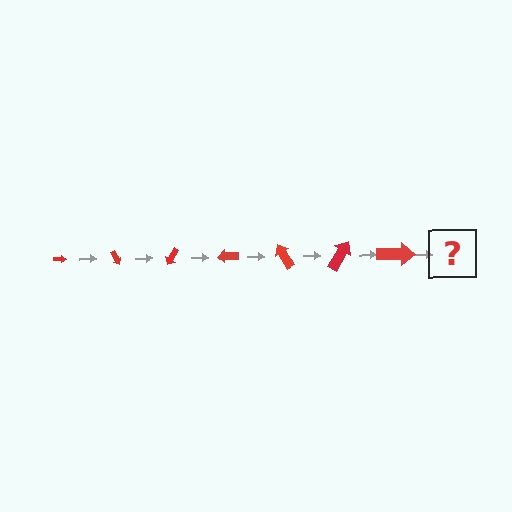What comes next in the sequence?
The next element should be an arrow, larger than the previous one and rotated 420 degrees from the start.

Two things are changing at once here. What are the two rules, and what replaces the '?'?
The two rules are that the arrow grows larger each step and it rotates 60 degrees each step. The '?' should be an arrow, larger than the previous one and rotated 420 degrees from the start.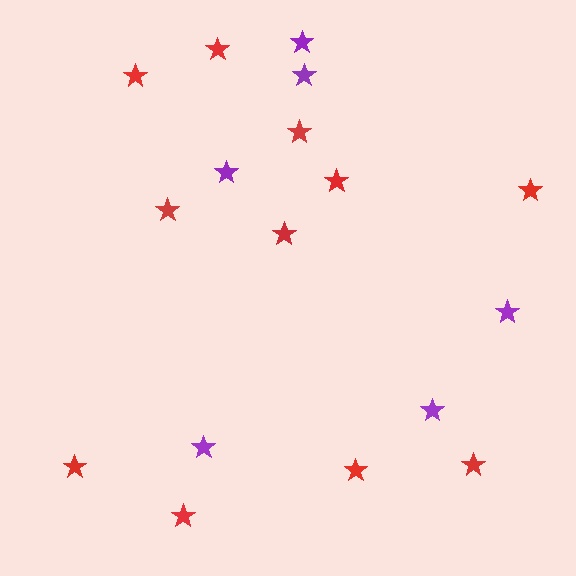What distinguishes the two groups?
There are 2 groups: one group of red stars (11) and one group of purple stars (6).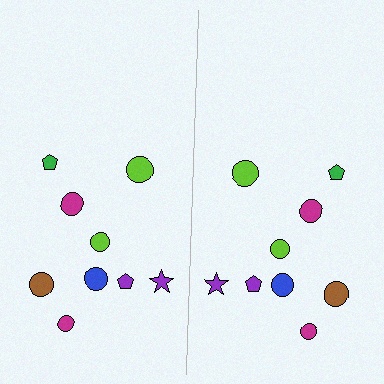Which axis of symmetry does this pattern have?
The pattern has a vertical axis of symmetry running through the center of the image.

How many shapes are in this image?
There are 18 shapes in this image.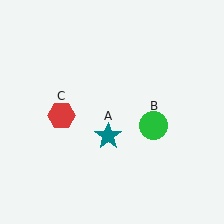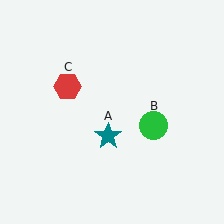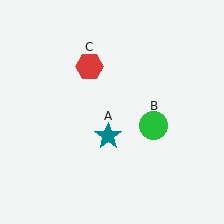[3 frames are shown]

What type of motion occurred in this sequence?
The red hexagon (object C) rotated clockwise around the center of the scene.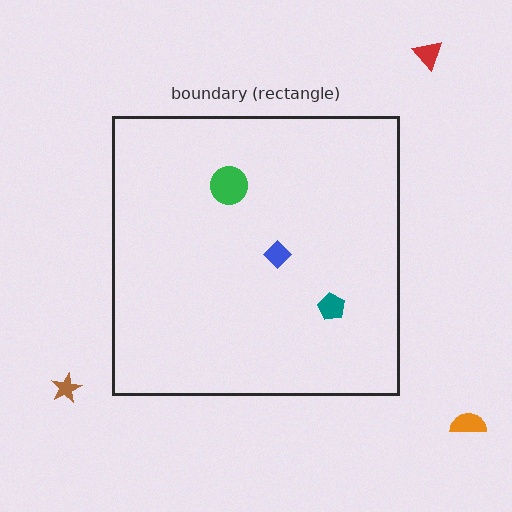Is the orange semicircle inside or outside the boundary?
Outside.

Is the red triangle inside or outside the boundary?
Outside.